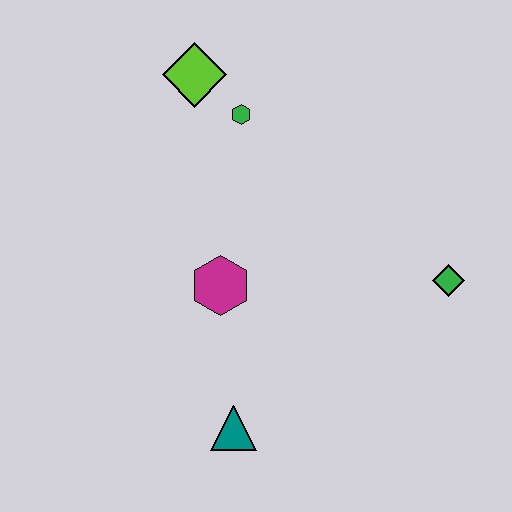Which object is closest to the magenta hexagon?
The teal triangle is closest to the magenta hexagon.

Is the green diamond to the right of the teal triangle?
Yes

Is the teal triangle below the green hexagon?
Yes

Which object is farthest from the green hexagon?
The teal triangle is farthest from the green hexagon.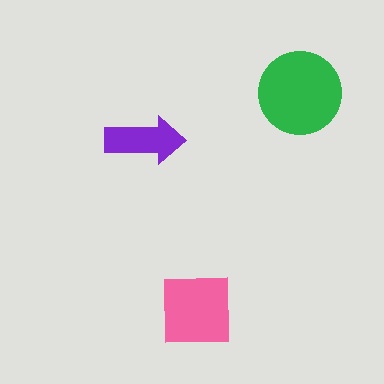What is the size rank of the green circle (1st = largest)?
1st.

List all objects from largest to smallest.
The green circle, the pink square, the purple arrow.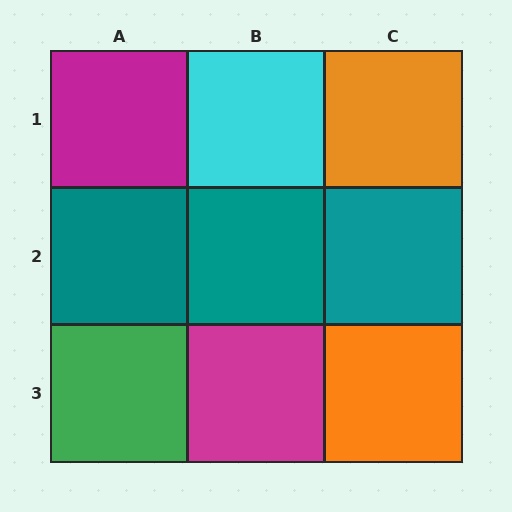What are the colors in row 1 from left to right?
Magenta, cyan, orange.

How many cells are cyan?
1 cell is cyan.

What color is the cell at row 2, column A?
Teal.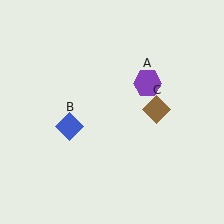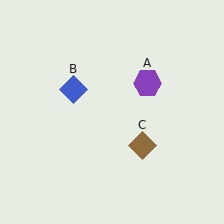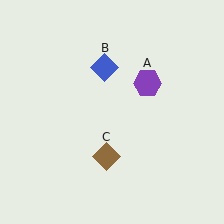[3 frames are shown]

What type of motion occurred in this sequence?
The blue diamond (object B), brown diamond (object C) rotated clockwise around the center of the scene.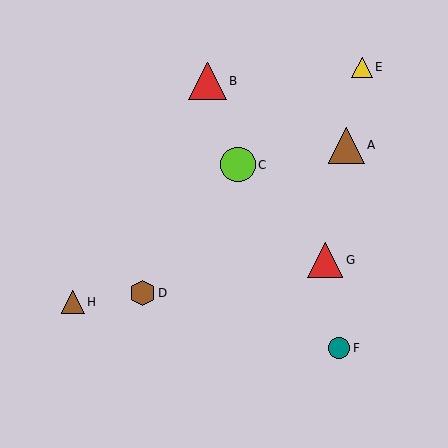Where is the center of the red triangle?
The center of the red triangle is at (325, 260).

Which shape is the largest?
The red triangle (labeled B) is the largest.